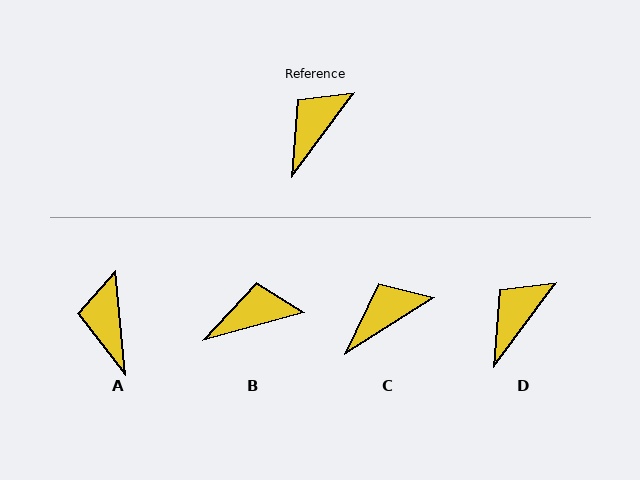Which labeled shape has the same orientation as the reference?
D.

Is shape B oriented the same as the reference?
No, it is off by about 39 degrees.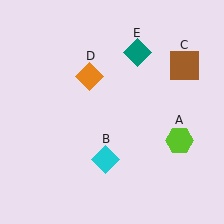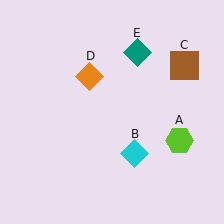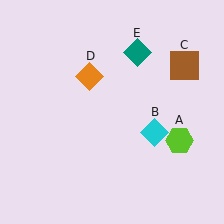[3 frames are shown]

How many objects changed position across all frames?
1 object changed position: cyan diamond (object B).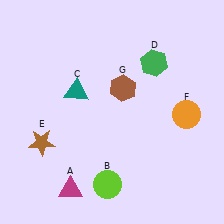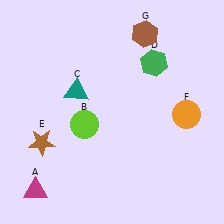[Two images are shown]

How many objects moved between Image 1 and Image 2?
3 objects moved between the two images.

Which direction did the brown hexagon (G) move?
The brown hexagon (G) moved up.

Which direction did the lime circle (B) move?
The lime circle (B) moved up.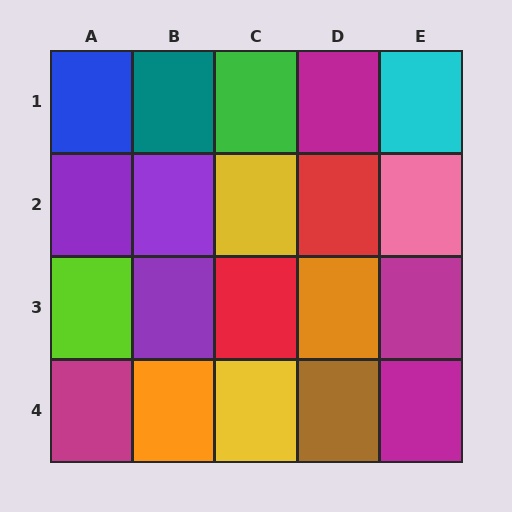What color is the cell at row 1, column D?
Magenta.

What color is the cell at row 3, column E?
Magenta.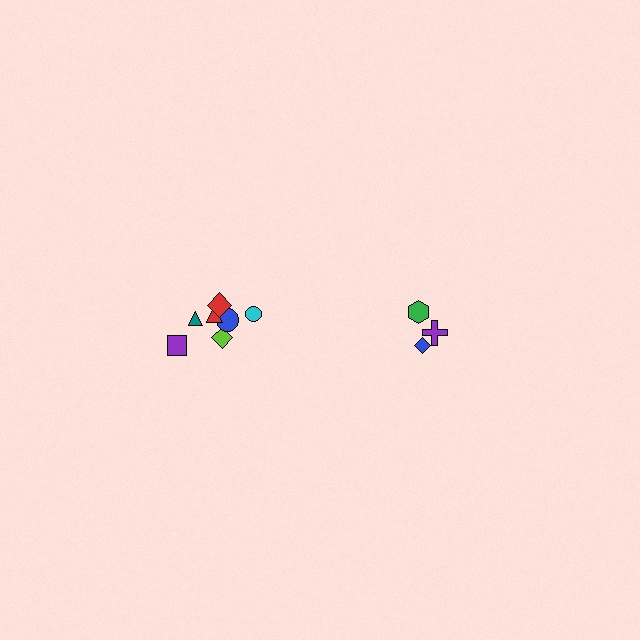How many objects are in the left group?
There are 7 objects.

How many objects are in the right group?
There are 3 objects.